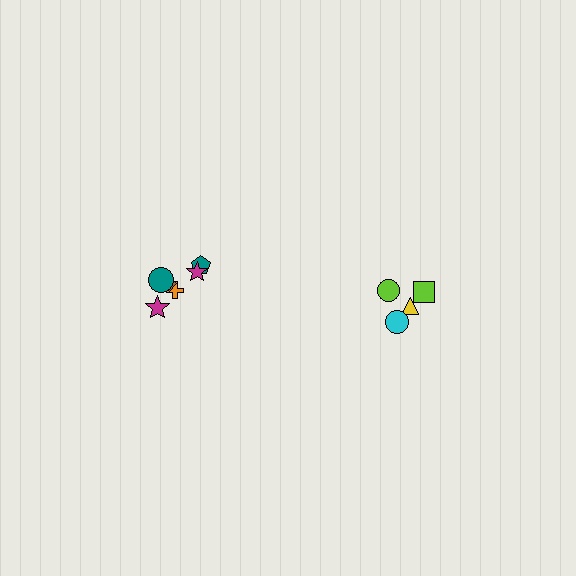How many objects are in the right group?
There are 4 objects.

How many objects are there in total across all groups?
There are 10 objects.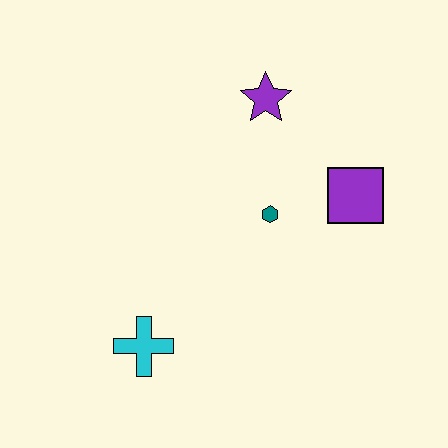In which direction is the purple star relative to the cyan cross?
The purple star is above the cyan cross.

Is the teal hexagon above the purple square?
No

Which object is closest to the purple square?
The teal hexagon is closest to the purple square.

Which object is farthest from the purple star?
The cyan cross is farthest from the purple star.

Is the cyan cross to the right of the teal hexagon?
No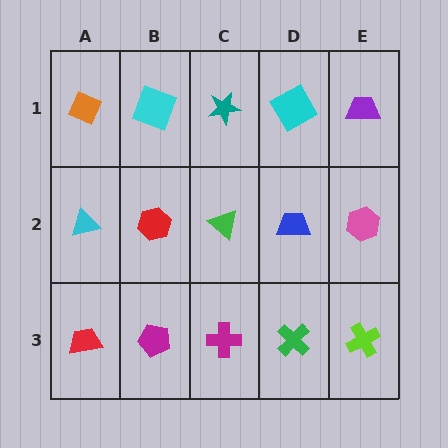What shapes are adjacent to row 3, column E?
A pink hexagon (row 2, column E), a green cross (row 3, column D).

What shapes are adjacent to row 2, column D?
A cyan square (row 1, column D), a green cross (row 3, column D), a green triangle (row 2, column C), a pink hexagon (row 2, column E).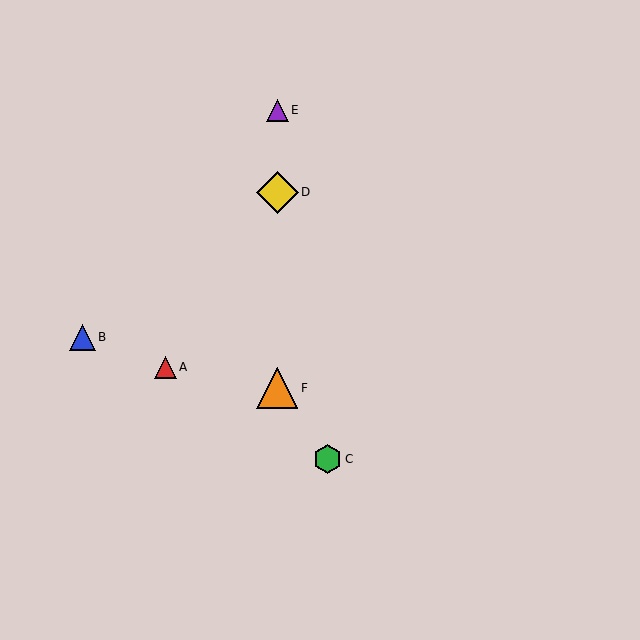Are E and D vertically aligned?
Yes, both are at x≈277.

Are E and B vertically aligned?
No, E is at x≈277 and B is at x≈82.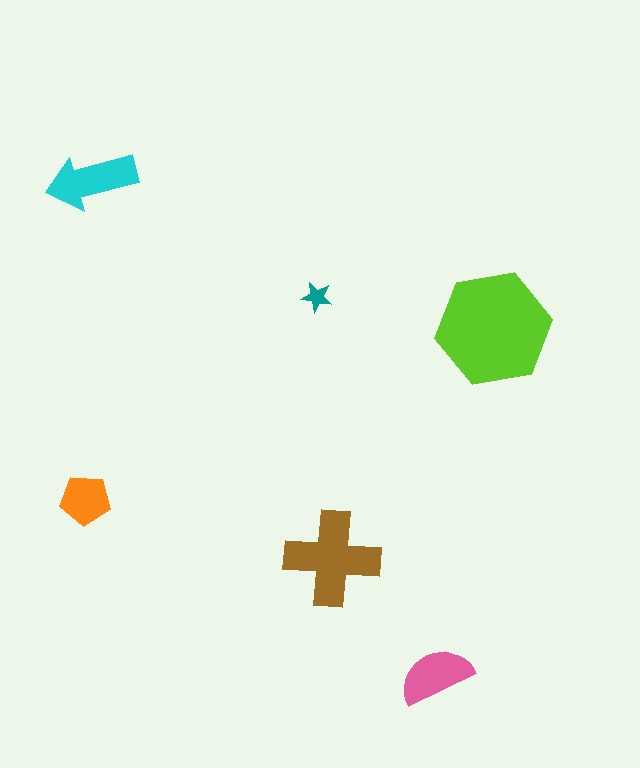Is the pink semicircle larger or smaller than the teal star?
Larger.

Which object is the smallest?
The teal star.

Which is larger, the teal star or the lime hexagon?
The lime hexagon.